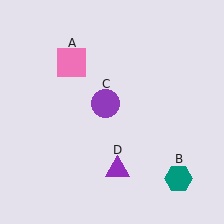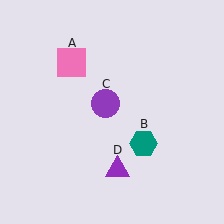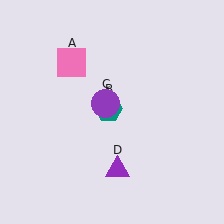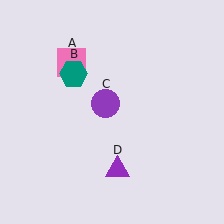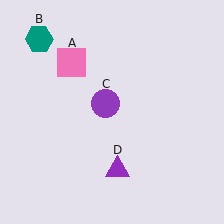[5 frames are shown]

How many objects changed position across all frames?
1 object changed position: teal hexagon (object B).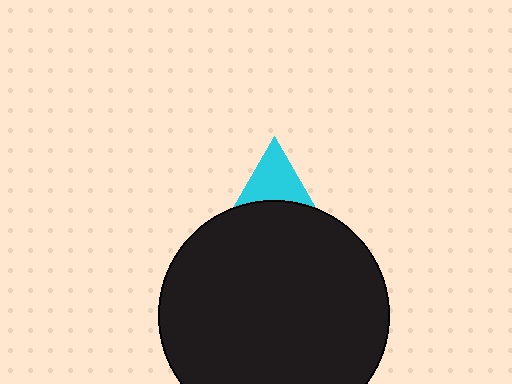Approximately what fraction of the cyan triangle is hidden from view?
Roughly 60% of the cyan triangle is hidden behind the black circle.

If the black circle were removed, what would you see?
You would see the complete cyan triangle.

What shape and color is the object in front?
The object in front is a black circle.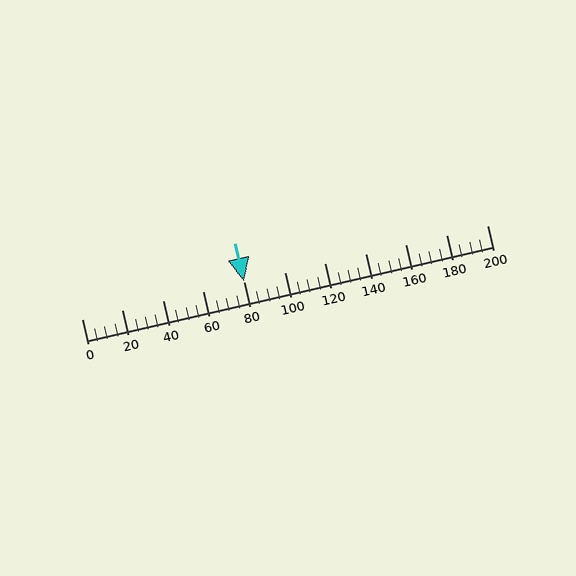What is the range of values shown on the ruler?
The ruler shows values from 0 to 200.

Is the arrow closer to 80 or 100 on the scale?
The arrow is closer to 80.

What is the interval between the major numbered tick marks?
The major tick marks are spaced 20 units apart.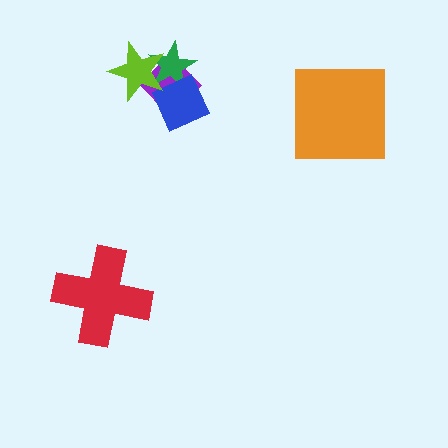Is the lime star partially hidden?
No, no other shape covers it.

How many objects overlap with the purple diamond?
3 objects overlap with the purple diamond.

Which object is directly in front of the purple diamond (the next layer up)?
The green star is directly in front of the purple diamond.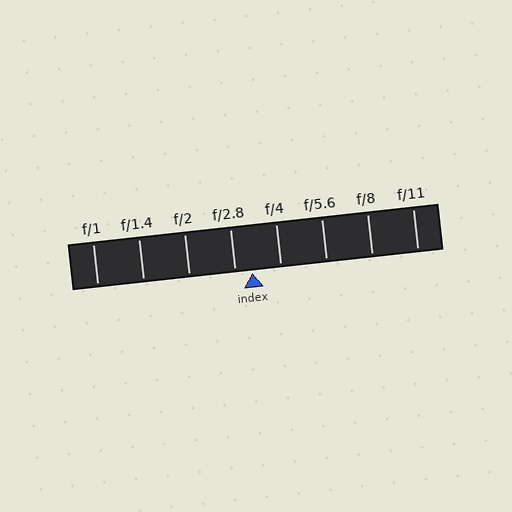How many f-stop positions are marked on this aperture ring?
There are 8 f-stop positions marked.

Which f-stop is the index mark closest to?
The index mark is closest to f/2.8.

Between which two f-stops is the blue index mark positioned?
The index mark is between f/2.8 and f/4.